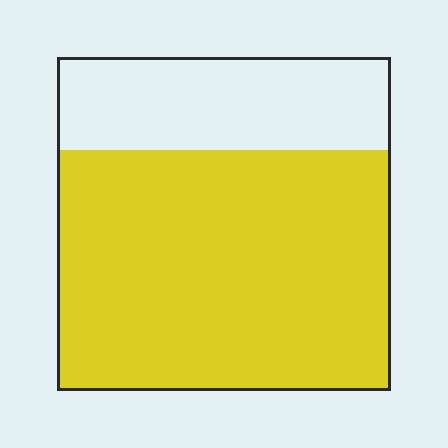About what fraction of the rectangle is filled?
About three quarters (3/4).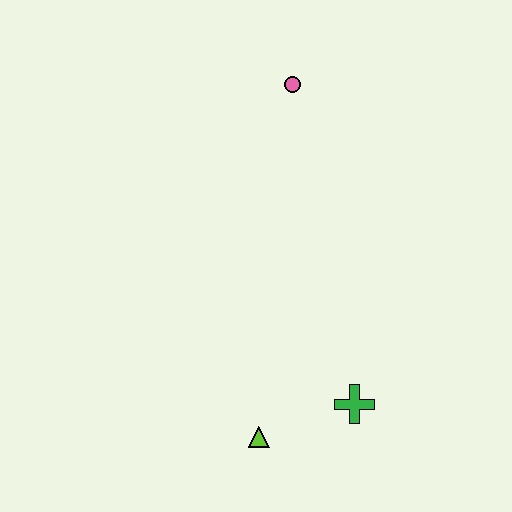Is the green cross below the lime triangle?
No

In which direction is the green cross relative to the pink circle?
The green cross is below the pink circle.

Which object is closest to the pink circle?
The green cross is closest to the pink circle.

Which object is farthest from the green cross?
The pink circle is farthest from the green cross.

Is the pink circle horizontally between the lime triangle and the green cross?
Yes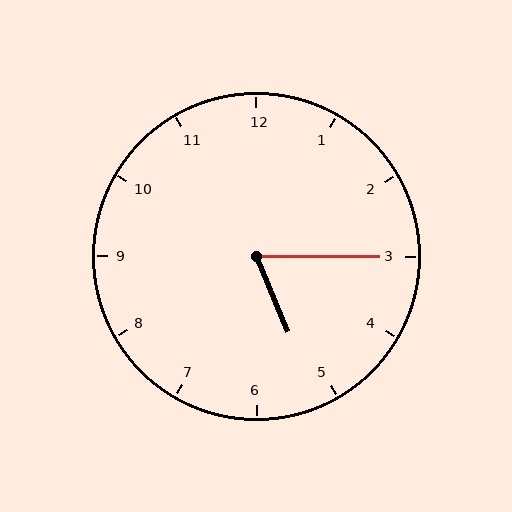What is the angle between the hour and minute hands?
Approximately 68 degrees.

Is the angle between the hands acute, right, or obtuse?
It is acute.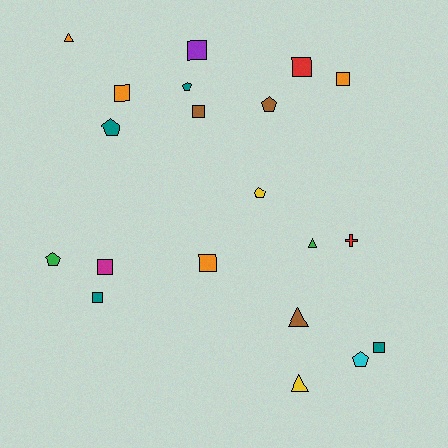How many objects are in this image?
There are 20 objects.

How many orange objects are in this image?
There are 4 orange objects.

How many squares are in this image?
There are 9 squares.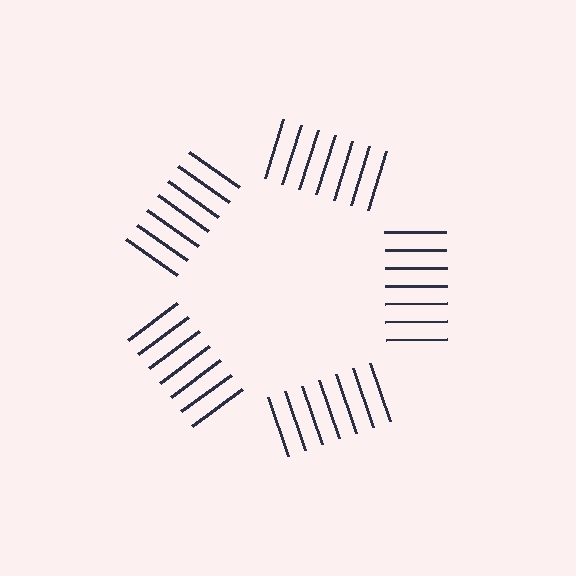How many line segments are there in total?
35 — 7 along each of the 5 edges.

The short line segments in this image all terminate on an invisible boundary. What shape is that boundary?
An illusory pentagon — the line segments terminate on its edges but no continuous stroke is drawn.